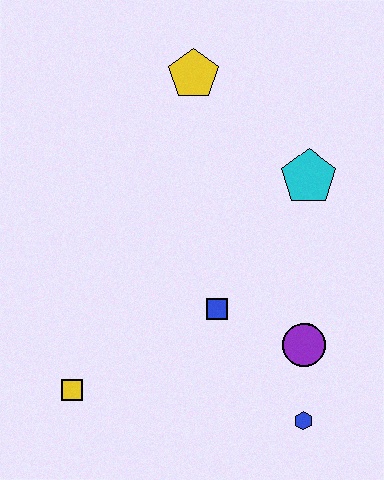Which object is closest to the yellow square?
The blue square is closest to the yellow square.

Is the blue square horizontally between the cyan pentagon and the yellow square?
Yes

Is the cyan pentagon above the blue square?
Yes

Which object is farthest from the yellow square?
The yellow pentagon is farthest from the yellow square.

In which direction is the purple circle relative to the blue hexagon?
The purple circle is above the blue hexagon.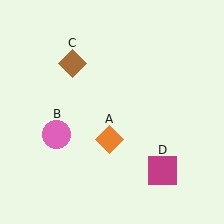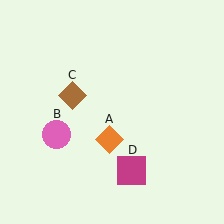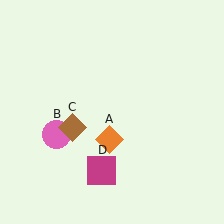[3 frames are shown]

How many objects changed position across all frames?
2 objects changed position: brown diamond (object C), magenta square (object D).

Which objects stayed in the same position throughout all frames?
Orange diamond (object A) and pink circle (object B) remained stationary.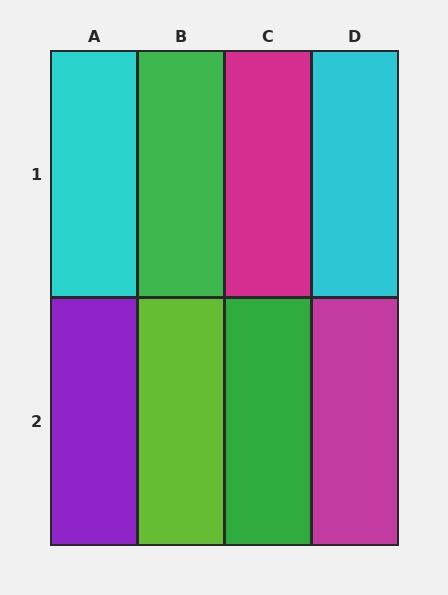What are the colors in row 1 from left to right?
Cyan, green, magenta, cyan.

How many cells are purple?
1 cell is purple.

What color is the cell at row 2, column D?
Magenta.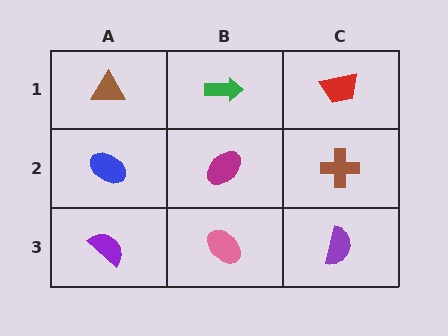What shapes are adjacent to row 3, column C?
A brown cross (row 2, column C), a pink ellipse (row 3, column B).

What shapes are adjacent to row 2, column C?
A red trapezoid (row 1, column C), a purple semicircle (row 3, column C), a magenta ellipse (row 2, column B).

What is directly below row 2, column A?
A purple semicircle.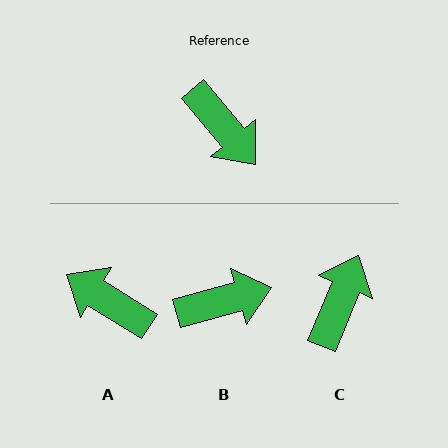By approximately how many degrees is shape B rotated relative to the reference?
Approximately 66 degrees counter-clockwise.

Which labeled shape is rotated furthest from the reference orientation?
A, about 162 degrees away.